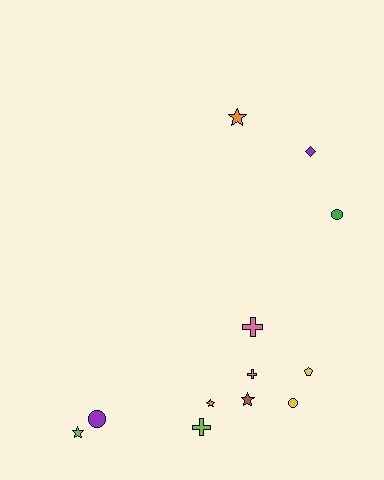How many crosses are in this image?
There are 3 crosses.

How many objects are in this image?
There are 12 objects.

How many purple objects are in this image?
There are 2 purple objects.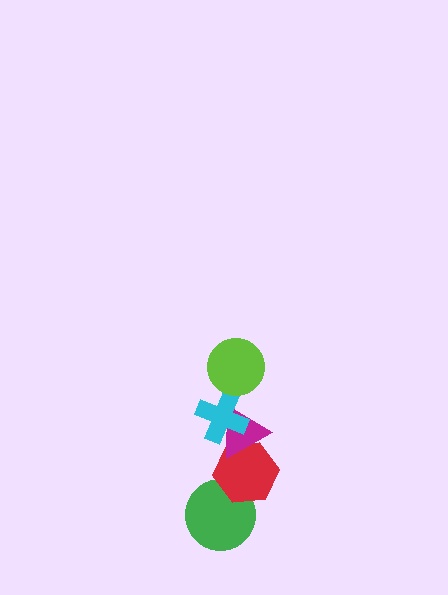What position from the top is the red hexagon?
The red hexagon is 4th from the top.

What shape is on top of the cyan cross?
The lime circle is on top of the cyan cross.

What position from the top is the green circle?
The green circle is 5th from the top.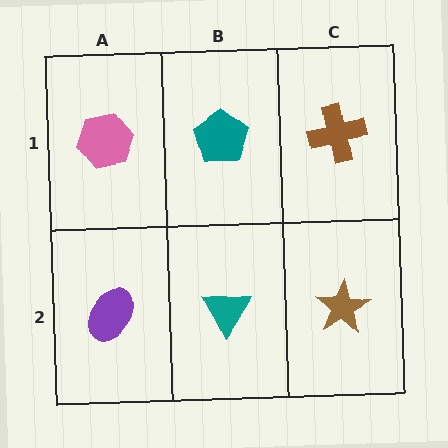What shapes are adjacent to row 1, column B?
A teal triangle (row 2, column B), a pink hexagon (row 1, column A), a brown cross (row 1, column C).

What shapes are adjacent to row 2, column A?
A pink hexagon (row 1, column A), a teal triangle (row 2, column B).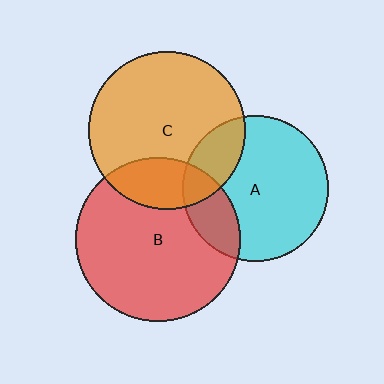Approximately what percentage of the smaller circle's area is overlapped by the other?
Approximately 20%.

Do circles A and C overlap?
Yes.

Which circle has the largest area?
Circle B (red).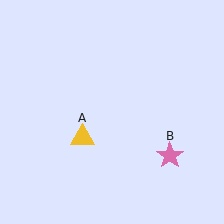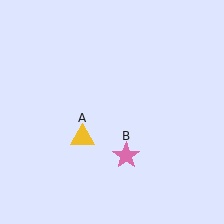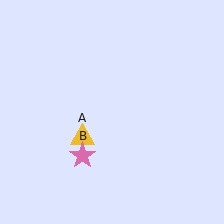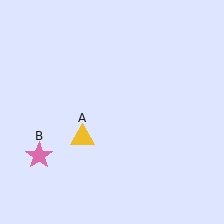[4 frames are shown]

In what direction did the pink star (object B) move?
The pink star (object B) moved left.